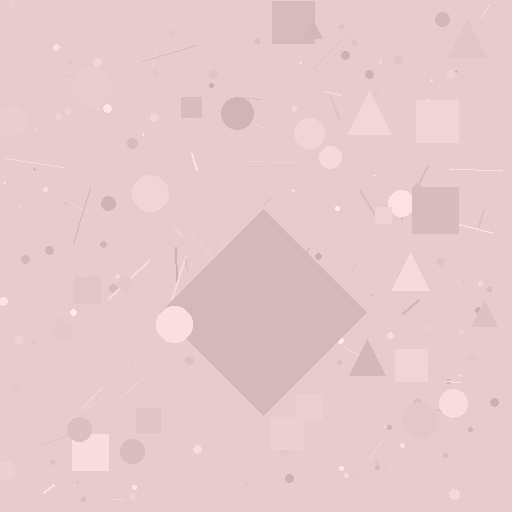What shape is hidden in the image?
A diamond is hidden in the image.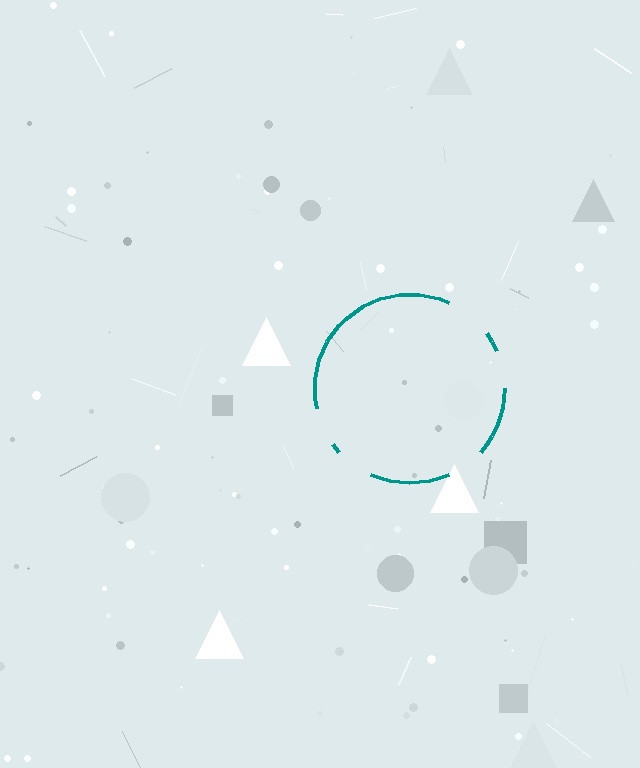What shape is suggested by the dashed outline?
The dashed outline suggests a circle.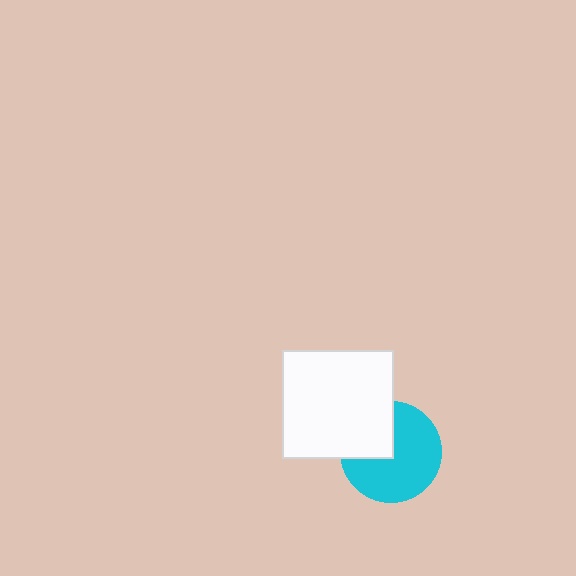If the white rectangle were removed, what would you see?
You would see the complete cyan circle.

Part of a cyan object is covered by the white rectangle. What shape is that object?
It is a circle.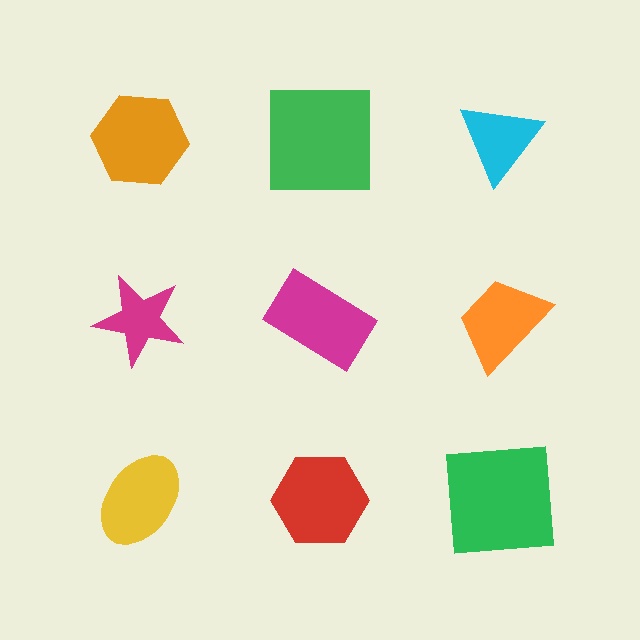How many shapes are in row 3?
3 shapes.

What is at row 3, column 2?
A red hexagon.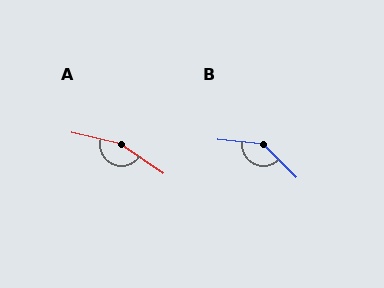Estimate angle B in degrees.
Approximately 142 degrees.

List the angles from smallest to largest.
B (142°), A (160°).